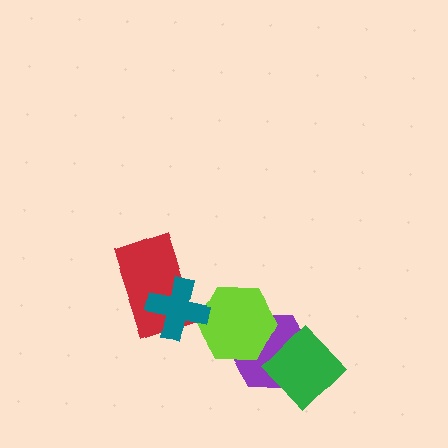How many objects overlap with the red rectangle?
1 object overlaps with the red rectangle.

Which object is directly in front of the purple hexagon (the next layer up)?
The lime hexagon is directly in front of the purple hexagon.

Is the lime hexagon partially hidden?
Yes, it is partially covered by another shape.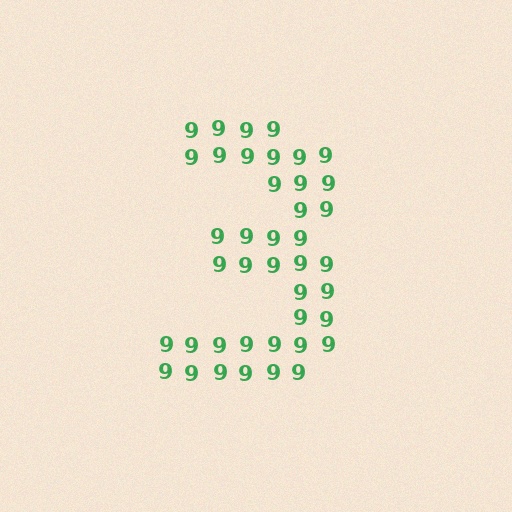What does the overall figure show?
The overall figure shows the digit 3.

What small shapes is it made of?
It is made of small digit 9's.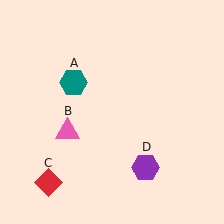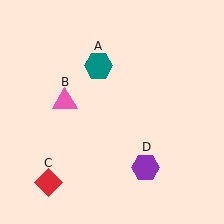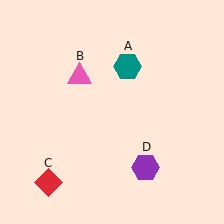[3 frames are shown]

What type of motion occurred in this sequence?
The teal hexagon (object A), pink triangle (object B) rotated clockwise around the center of the scene.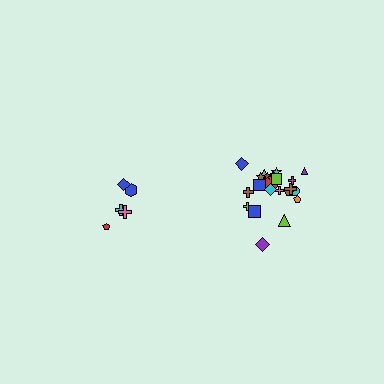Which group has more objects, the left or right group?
The right group.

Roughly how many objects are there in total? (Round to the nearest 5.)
Roughly 25 objects in total.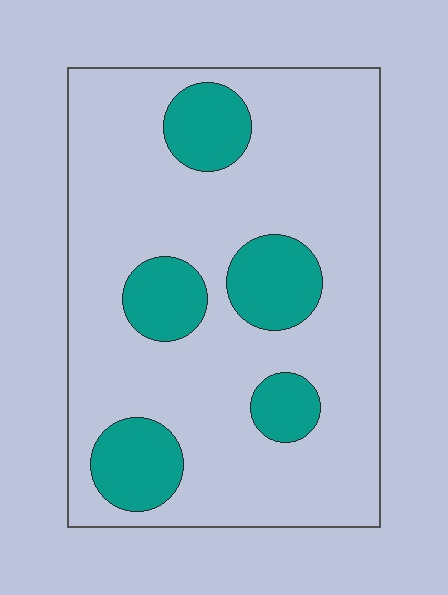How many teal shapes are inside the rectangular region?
5.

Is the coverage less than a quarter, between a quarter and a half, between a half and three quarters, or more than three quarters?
Less than a quarter.